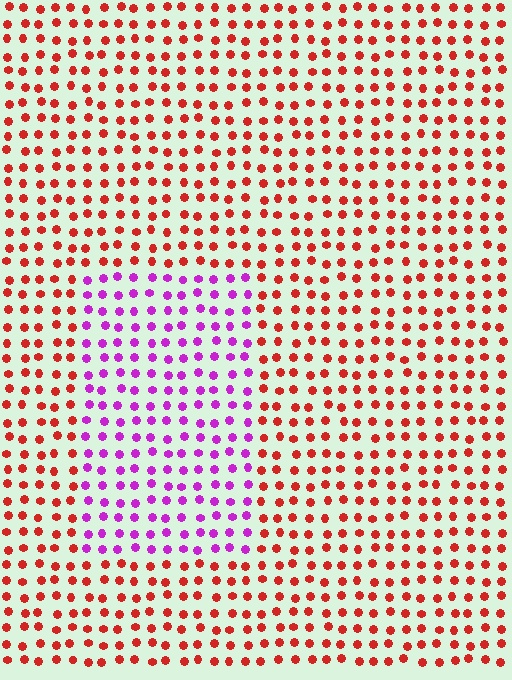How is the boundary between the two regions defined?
The boundary is defined purely by a slight shift in hue (about 64 degrees). Spacing, size, and orientation are identical on both sides.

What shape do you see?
I see a rectangle.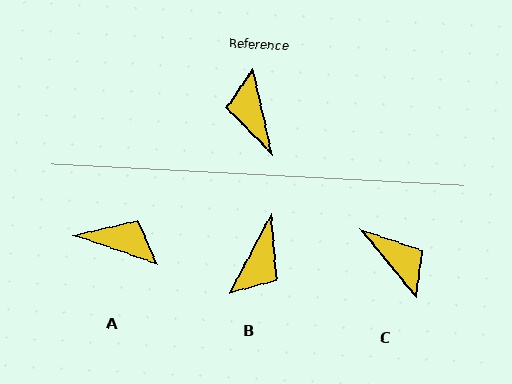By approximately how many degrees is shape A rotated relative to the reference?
Approximately 121 degrees clockwise.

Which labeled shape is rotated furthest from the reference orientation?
C, about 153 degrees away.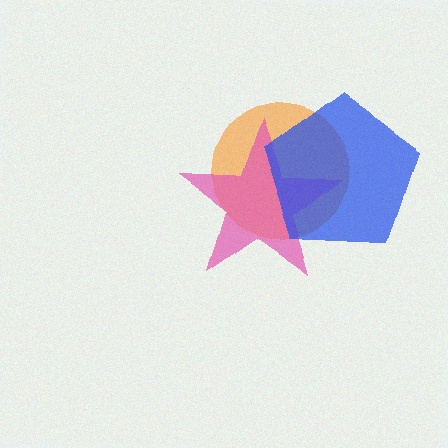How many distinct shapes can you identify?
There are 3 distinct shapes: an orange circle, a pink star, a blue pentagon.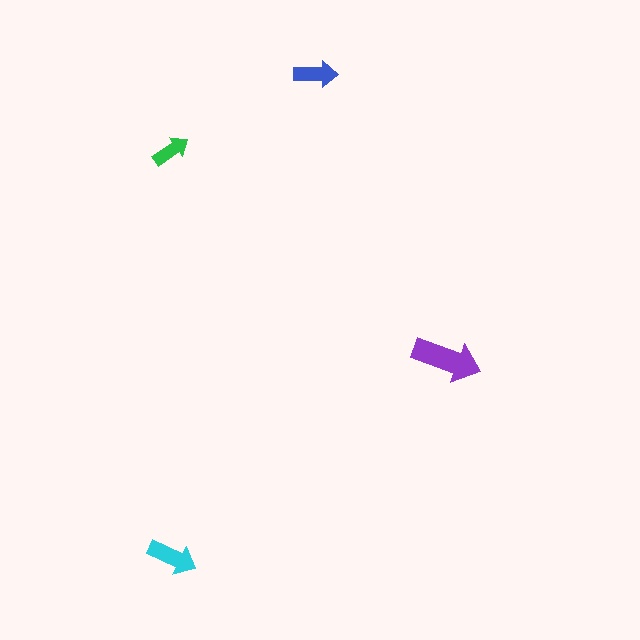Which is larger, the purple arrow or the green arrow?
The purple one.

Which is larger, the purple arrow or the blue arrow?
The purple one.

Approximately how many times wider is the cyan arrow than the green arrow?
About 1.5 times wider.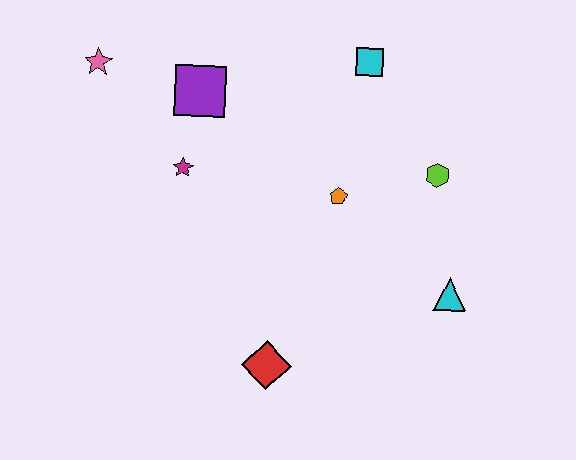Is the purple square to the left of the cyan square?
Yes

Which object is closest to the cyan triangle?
The lime hexagon is closest to the cyan triangle.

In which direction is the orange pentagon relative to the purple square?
The orange pentagon is to the right of the purple square.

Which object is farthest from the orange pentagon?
The pink star is farthest from the orange pentagon.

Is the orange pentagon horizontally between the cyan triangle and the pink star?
Yes